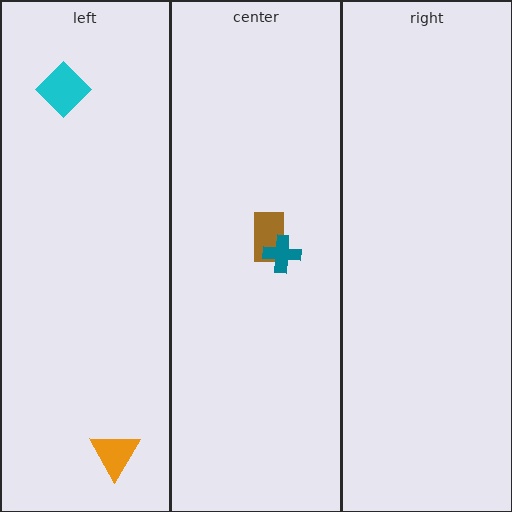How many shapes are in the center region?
2.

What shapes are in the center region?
The brown rectangle, the teal cross.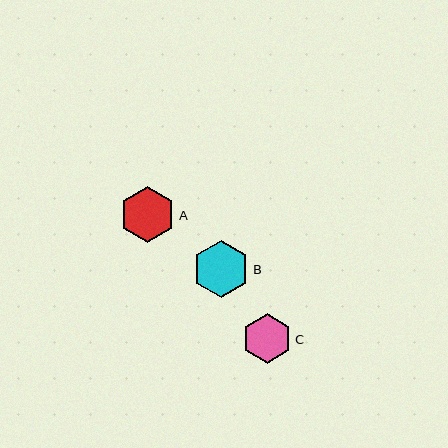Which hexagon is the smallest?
Hexagon C is the smallest with a size of approximately 50 pixels.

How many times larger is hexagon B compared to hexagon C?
Hexagon B is approximately 1.1 times the size of hexagon C.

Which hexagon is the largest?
Hexagon B is the largest with a size of approximately 57 pixels.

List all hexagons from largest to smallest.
From largest to smallest: B, A, C.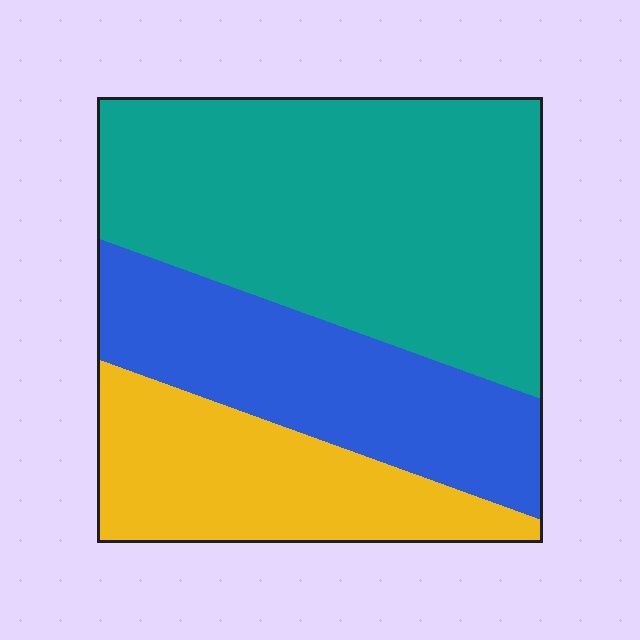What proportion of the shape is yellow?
Yellow takes up less than a quarter of the shape.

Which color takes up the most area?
Teal, at roughly 50%.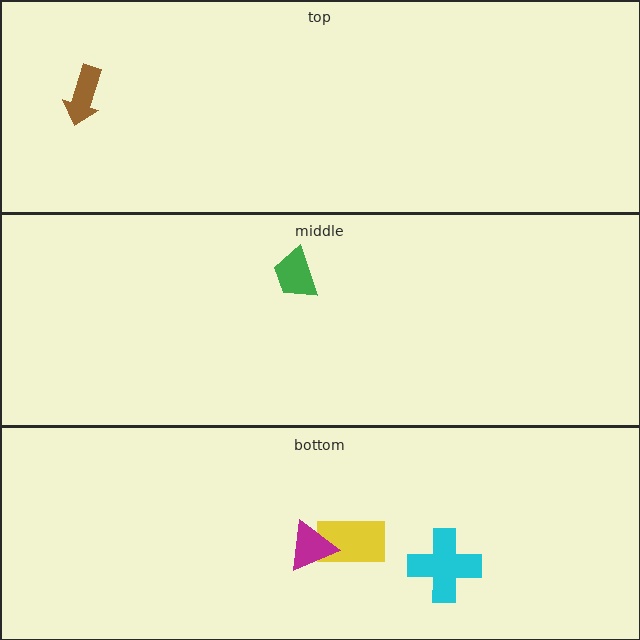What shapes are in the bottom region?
The yellow rectangle, the magenta triangle, the cyan cross.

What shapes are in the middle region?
The green trapezoid.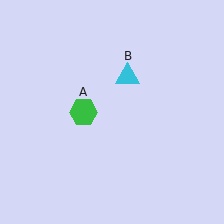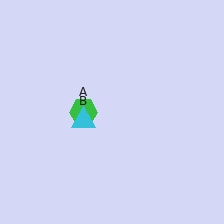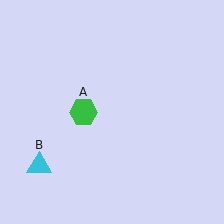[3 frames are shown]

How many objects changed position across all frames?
1 object changed position: cyan triangle (object B).